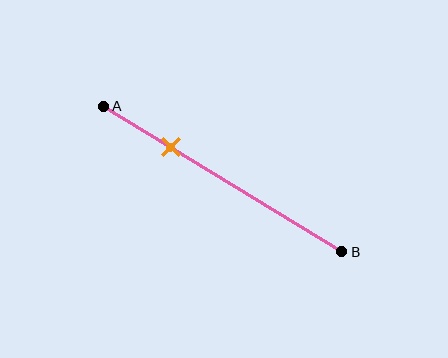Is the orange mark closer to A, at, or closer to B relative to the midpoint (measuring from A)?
The orange mark is closer to point A than the midpoint of segment AB.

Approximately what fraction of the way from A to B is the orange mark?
The orange mark is approximately 30% of the way from A to B.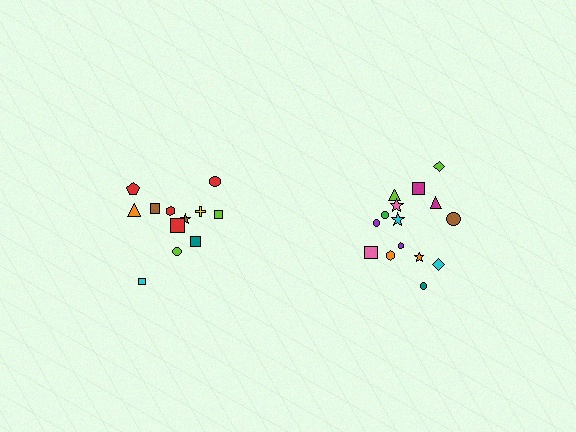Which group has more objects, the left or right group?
The right group.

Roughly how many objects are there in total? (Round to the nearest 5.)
Roughly 25 objects in total.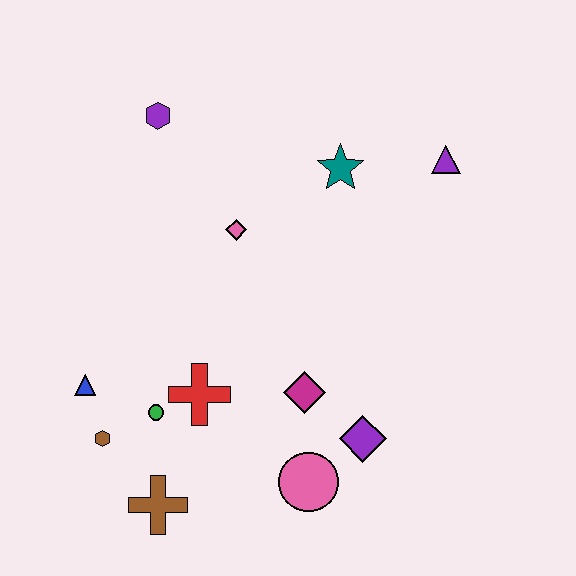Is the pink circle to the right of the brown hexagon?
Yes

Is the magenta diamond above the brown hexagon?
Yes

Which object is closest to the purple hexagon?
The pink diamond is closest to the purple hexagon.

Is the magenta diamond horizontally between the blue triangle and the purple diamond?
Yes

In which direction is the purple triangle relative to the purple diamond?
The purple triangle is above the purple diamond.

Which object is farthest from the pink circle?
The purple hexagon is farthest from the pink circle.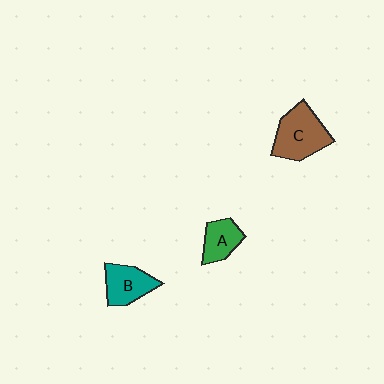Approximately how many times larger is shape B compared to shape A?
Approximately 1.2 times.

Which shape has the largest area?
Shape C (brown).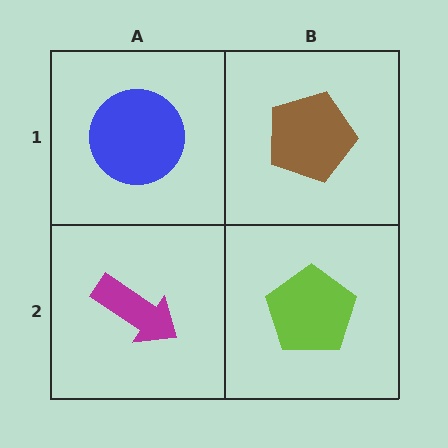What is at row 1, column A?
A blue circle.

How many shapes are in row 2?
2 shapes.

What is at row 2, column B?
A lime pentagon.